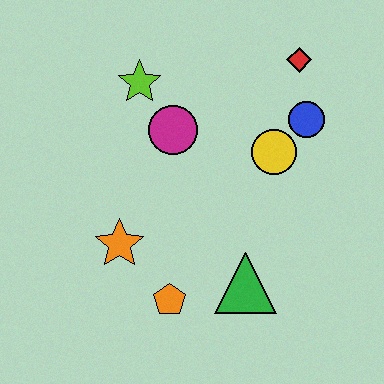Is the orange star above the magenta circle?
No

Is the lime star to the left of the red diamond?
Yes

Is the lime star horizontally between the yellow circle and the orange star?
Yes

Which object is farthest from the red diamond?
The orange pentagon is farthest from the red diamond.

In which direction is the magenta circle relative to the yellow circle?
The magenta circle is to the left of the yellow circle.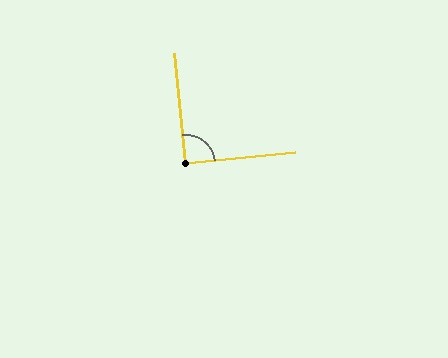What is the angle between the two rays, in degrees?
Approximately 90 degrees.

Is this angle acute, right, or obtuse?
It is approximately a right angle.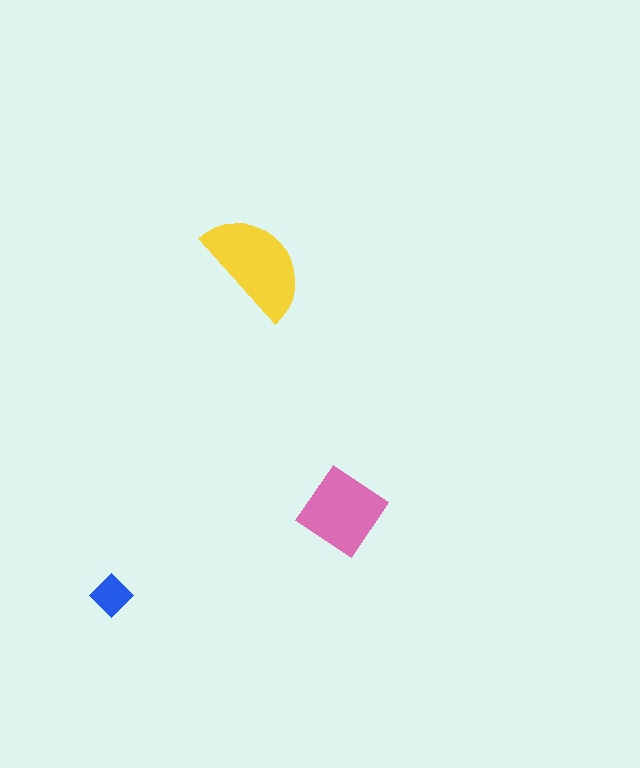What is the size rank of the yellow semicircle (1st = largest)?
1st.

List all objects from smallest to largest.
The blue diamond, the pink diamond, the yellow semicircle.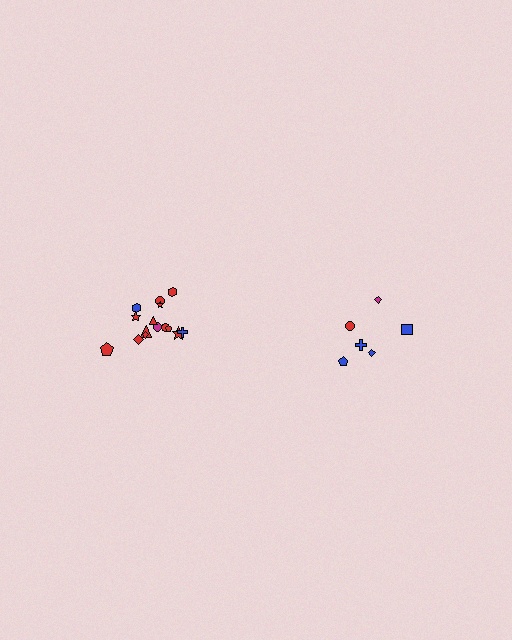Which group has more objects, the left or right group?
The left group.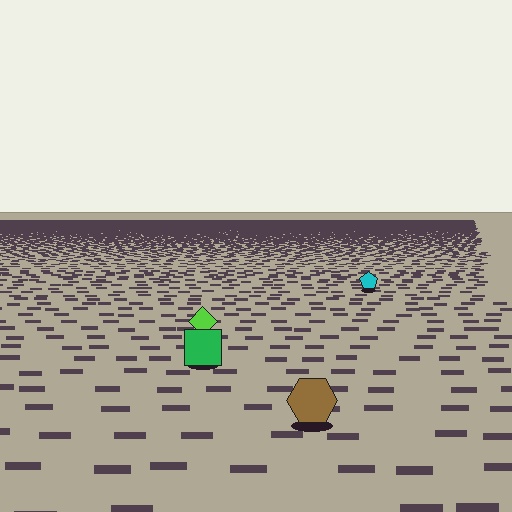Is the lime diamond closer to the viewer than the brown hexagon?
No. The brown hexagon is closer — you can tell from the texture gradient: the ground texture is coarser near it.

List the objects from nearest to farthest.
From nearest to farthest: the brown hexagon, the green square, the lime diamond, the cyan pentagon.